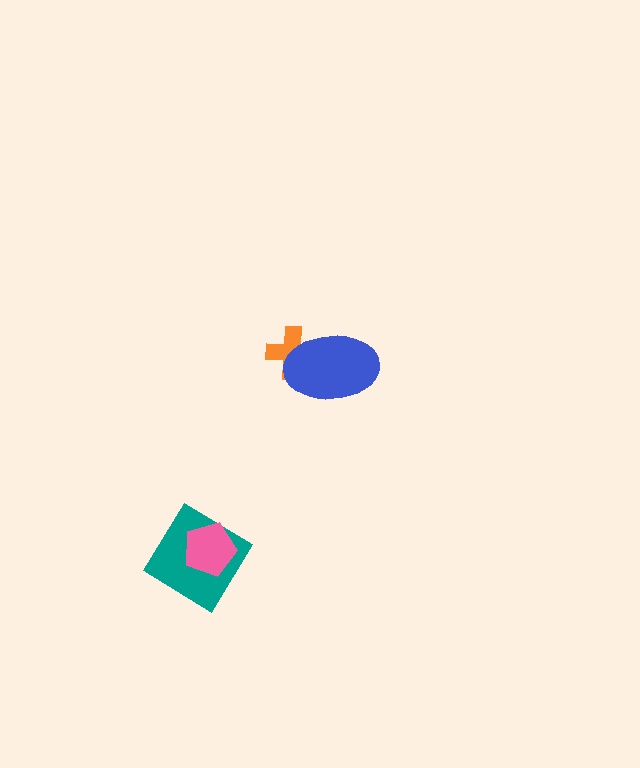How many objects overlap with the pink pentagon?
1 object overlaps with the pink pentagon.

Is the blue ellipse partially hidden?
No, no other shape covers it.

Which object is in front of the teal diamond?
The pink pentagon is in front of the teal diamond.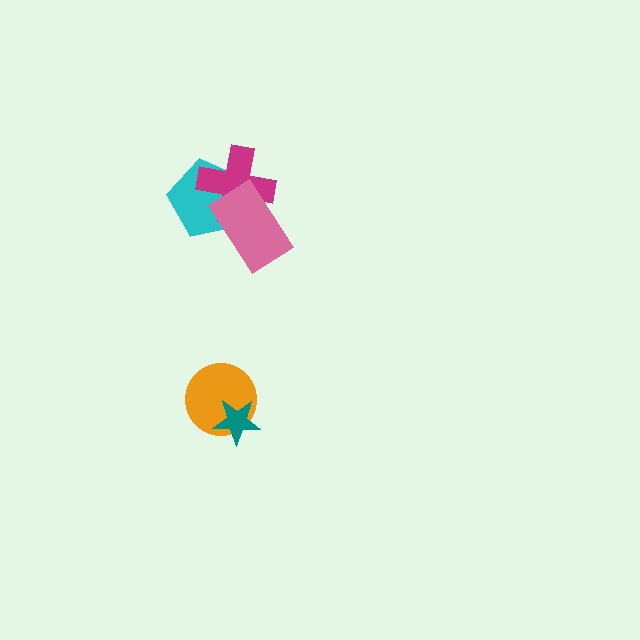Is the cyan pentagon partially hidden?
Yes, it is partially covered by another shape.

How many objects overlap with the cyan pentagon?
2 objects overlap with the cyan pentagon.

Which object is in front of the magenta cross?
The pink rectangle is in front of the magenta cross.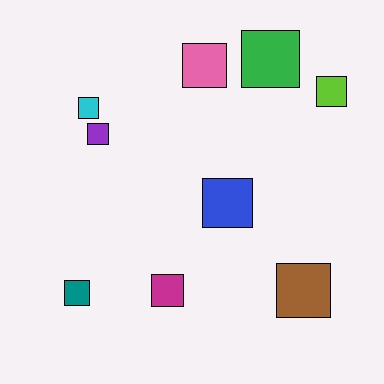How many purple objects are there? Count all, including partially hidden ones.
There is 1 purple object.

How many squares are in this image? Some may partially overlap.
There are 9 squares.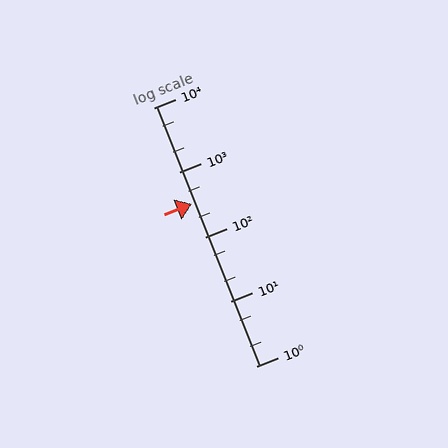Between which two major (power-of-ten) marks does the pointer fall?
The pointer is between 100 and 1000.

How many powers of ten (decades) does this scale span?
The scale spans 4 decades, from 1 to 10000.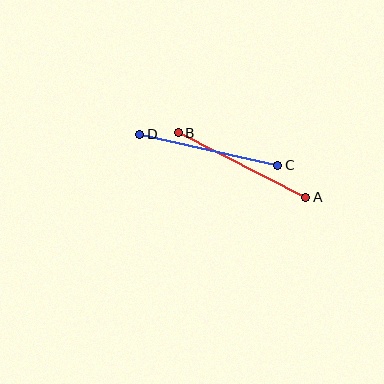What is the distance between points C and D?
The distance is approximately 142 pixels.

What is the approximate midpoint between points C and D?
The midpoint is at approximately (209, 150) pixels.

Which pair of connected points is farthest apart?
Points A and B are farthest apart.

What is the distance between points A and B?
The distance is approximately 143 pixels.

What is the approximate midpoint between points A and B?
The midpoint is at approximately (242, 165) pixels.